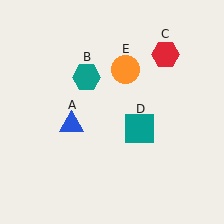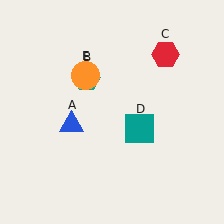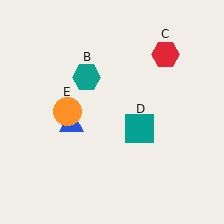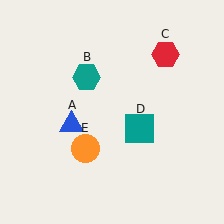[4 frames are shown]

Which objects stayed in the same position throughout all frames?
Blue triangle (object A) and teal hexagon (object B) and red hexagon (object C) and teal square (object D) remained stationary.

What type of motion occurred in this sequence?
The orange circle (object E) rotated counterclockwise around the center of the scene.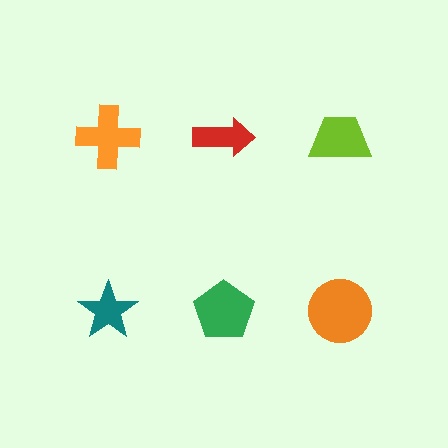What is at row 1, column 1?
An orange cross.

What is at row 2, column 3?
An orange circle.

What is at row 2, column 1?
A teal star.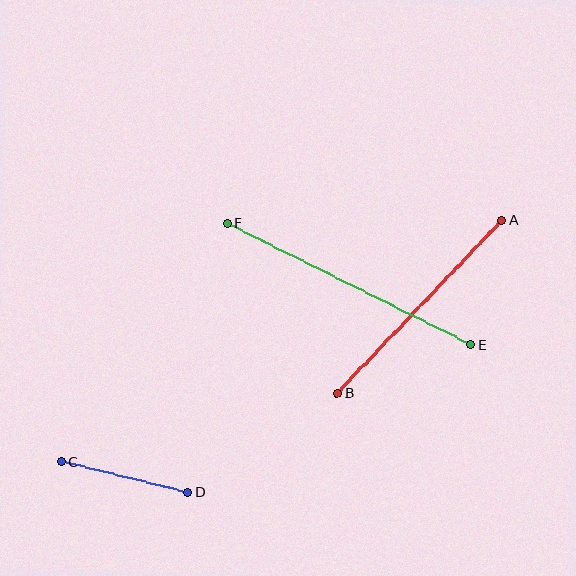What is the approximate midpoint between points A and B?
The midpoint is at approximately (420, 307) pixels.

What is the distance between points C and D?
The distance is approximately 130 pixels.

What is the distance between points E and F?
The distance is approximately 273 pixels.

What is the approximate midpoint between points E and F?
The midpoint is at approximately (349, 284) pixels.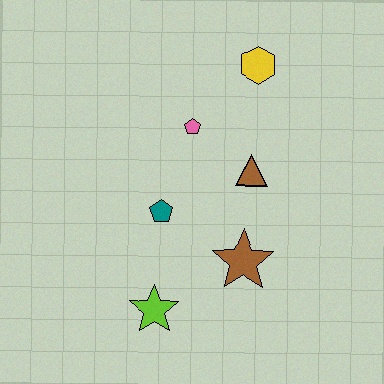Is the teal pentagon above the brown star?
Yes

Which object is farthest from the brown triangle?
The lime star is farthest from the brown triangle.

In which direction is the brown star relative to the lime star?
The brown star is to the right of the lime star.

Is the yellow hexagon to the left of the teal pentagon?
No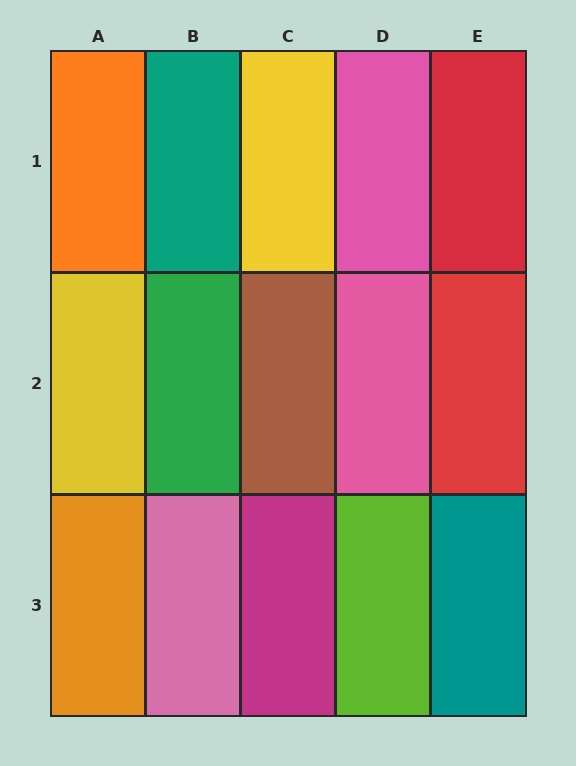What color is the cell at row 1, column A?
Orange.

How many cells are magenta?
1 cell is magenta.